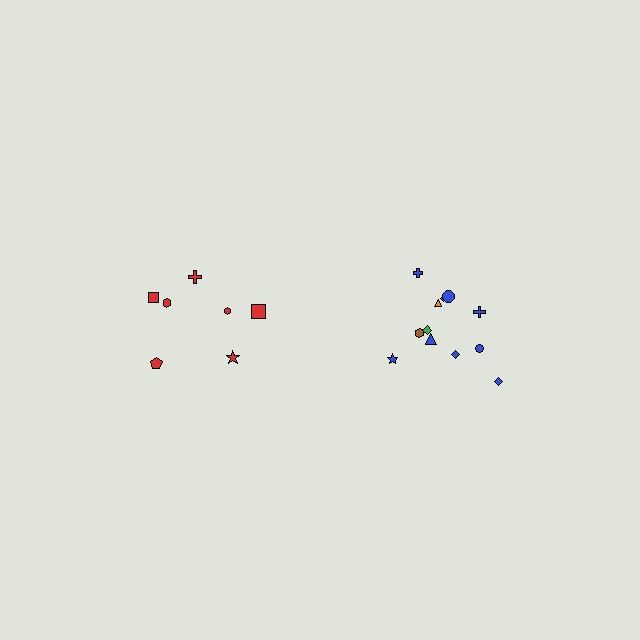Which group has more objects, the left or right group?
The right group.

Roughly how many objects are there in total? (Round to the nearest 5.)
Roughly 20 objects in total.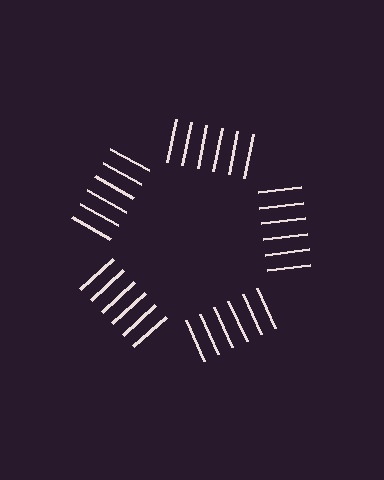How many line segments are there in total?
30 — 6 along each of the 5 edges.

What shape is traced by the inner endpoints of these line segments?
An illusory pentagon — the line segments terminate on its edges but no continuous stroke is drawn.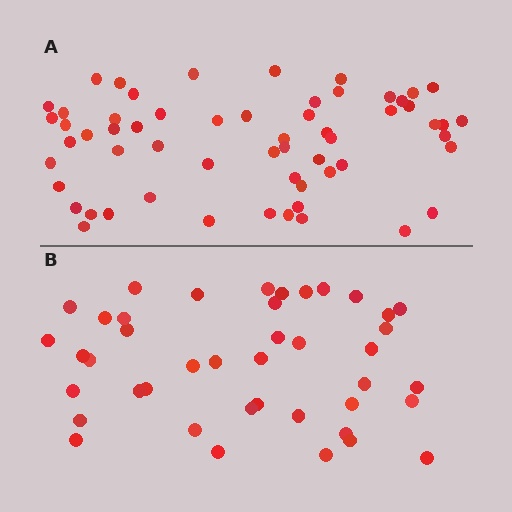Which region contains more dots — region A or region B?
Region A (the top region) has more dots.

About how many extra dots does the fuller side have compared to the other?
Region A has approximately 15 more dots than region B.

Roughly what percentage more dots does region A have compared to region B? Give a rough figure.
About 40% more.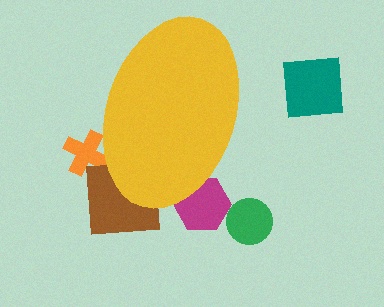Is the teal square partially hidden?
No, the teal square is fully visible.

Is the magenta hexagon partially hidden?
Yes, the magenta hexagon is partially hidden behind the yellow ellipse.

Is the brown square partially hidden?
Yes, the brown square is partially hidden behind the yellow ellipse.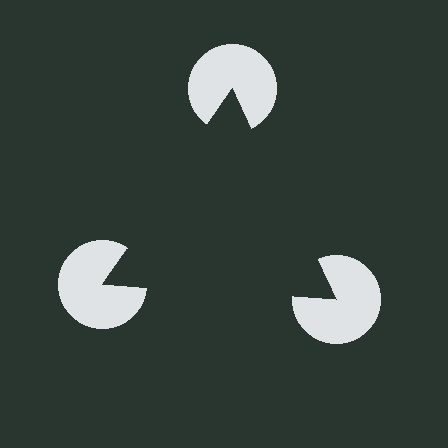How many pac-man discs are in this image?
There are 3 — one at each vertex of the illusory triangle.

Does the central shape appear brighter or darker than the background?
It typically appears slightly darker than the background, even though no actual brightness change is drawn.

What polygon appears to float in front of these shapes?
An illusory triangle — its edges are inferred from the aligned wedge cuts in the pac-man discs, not physically drawn.